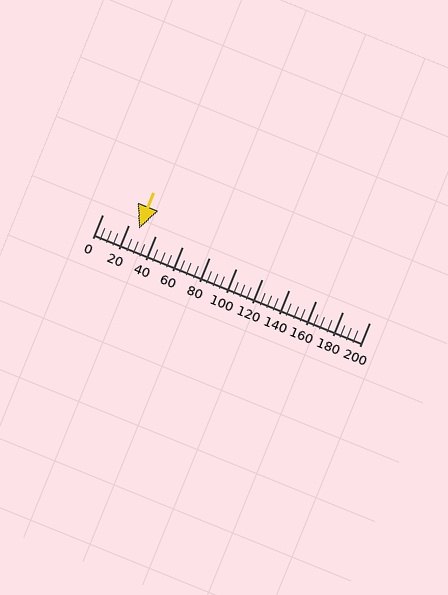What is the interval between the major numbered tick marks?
The major tick marks are spaced 20 units apart.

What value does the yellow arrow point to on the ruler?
The yellow arrow points to approximately 28.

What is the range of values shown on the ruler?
The ruler shows values from 0 to 200.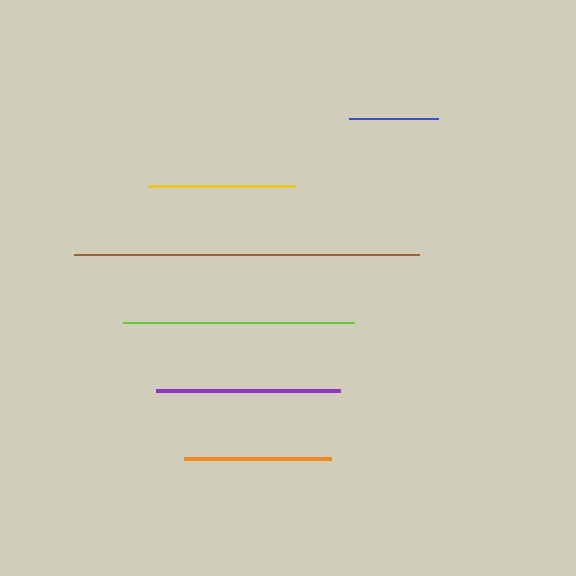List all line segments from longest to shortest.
From longest to shortest: brown, lime, purple, yellow, orange, blue.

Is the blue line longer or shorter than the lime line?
The lime line is longer than the blue line.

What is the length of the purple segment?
The purple segment is approximately 185 pixels long.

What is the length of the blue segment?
The blue segment is approximately 88 pixels long.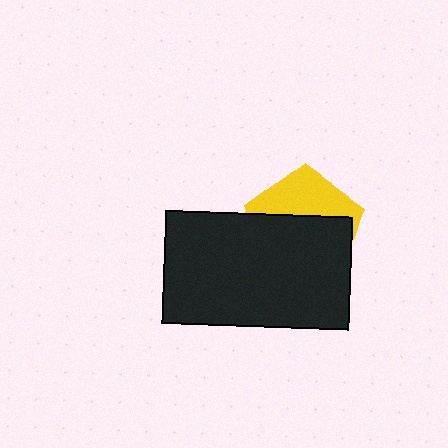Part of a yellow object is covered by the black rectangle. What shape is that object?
It is a pentagon.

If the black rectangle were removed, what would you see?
You would see the complete yellow pentagon.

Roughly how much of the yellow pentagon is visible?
A small part of it is visible (roughly 38%).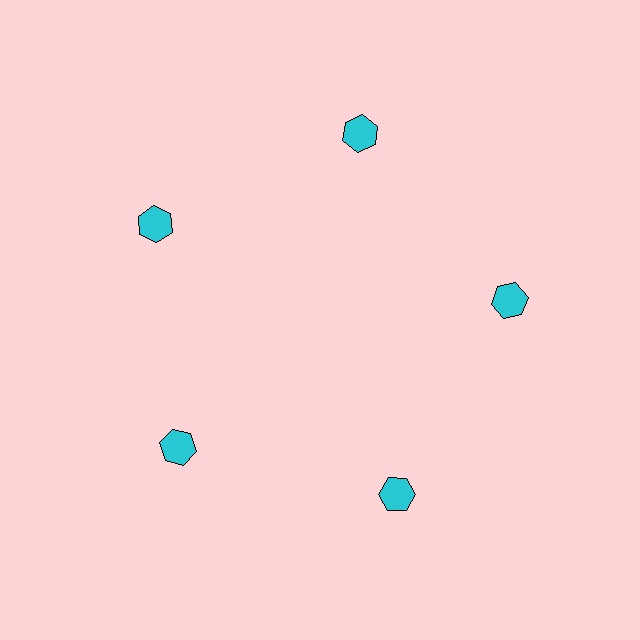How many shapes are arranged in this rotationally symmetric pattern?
There are 5 shapes, arranged in 5 groups of 1.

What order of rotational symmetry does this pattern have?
This pattern has 5-fold rotational symmetry.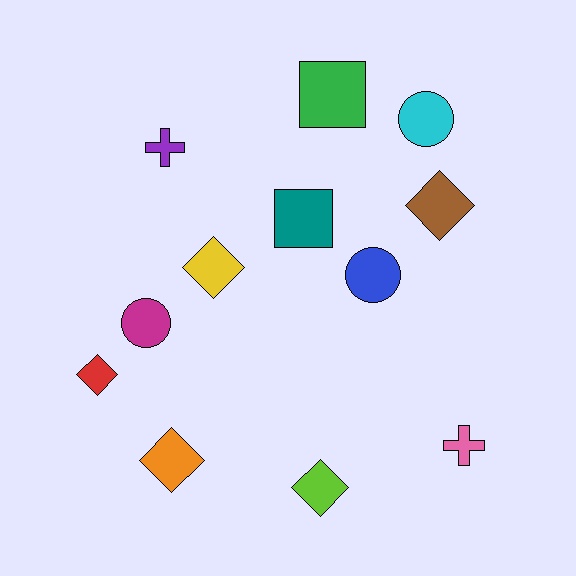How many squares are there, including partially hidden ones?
There are 2 squares.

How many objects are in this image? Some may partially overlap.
There are 12 objects.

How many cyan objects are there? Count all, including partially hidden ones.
There is 1 cyan object.